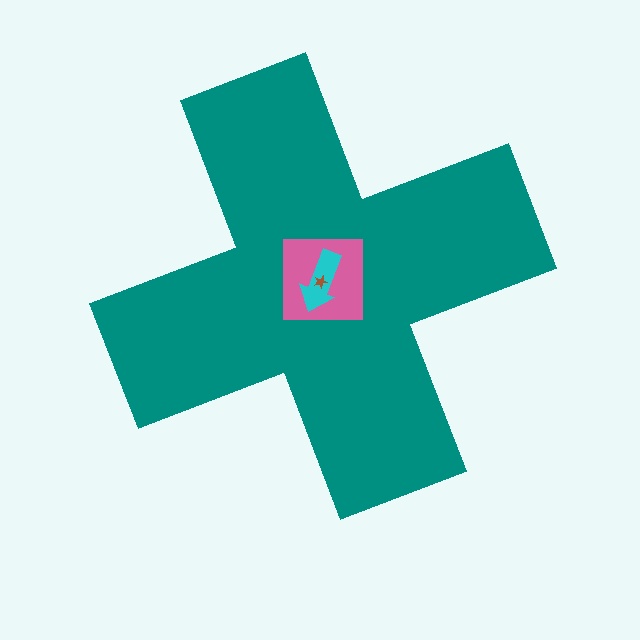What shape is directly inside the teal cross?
The pink square.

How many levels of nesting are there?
4.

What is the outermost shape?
The teal cross.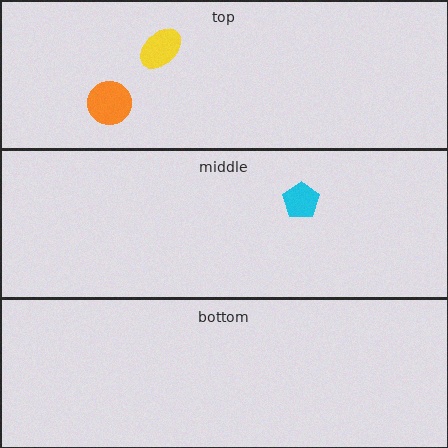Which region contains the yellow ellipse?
The top region.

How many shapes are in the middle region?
1.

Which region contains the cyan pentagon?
The middle region.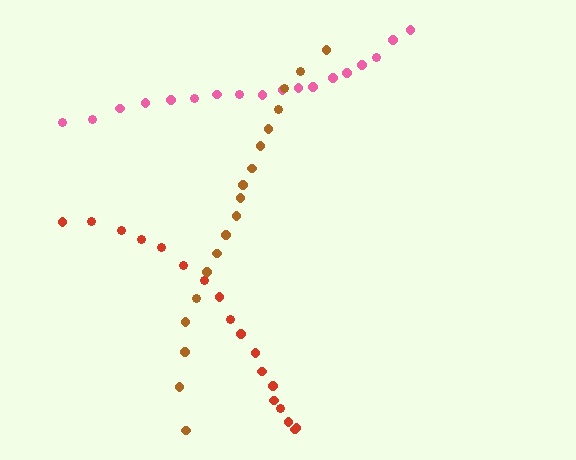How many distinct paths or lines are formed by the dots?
There are 3 distinct paths.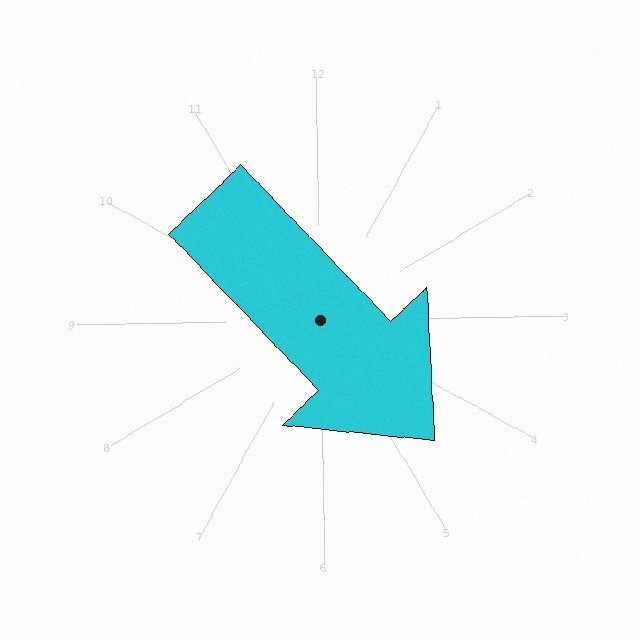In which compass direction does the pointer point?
Southeast.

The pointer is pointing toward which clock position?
Roughly 5 o'clock.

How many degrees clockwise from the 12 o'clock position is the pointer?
Approximately 137 degrees.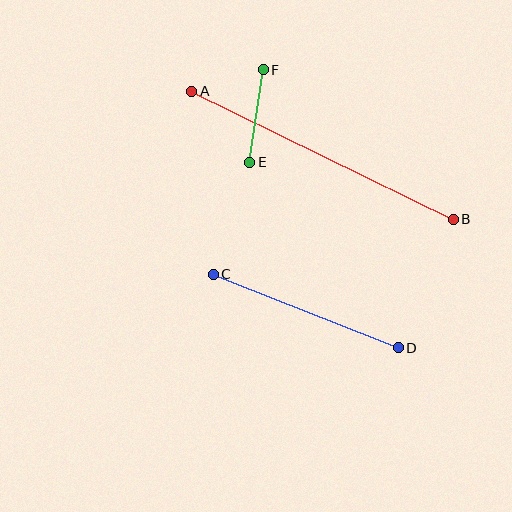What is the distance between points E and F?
The distance is approximately 93 pixels.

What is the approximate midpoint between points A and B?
The midpoint is at approximately (323, 155) pixels.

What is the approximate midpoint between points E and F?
The midpoint is at approximately (256, 116) pixels.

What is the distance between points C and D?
The distance is approximately 199 pixels.